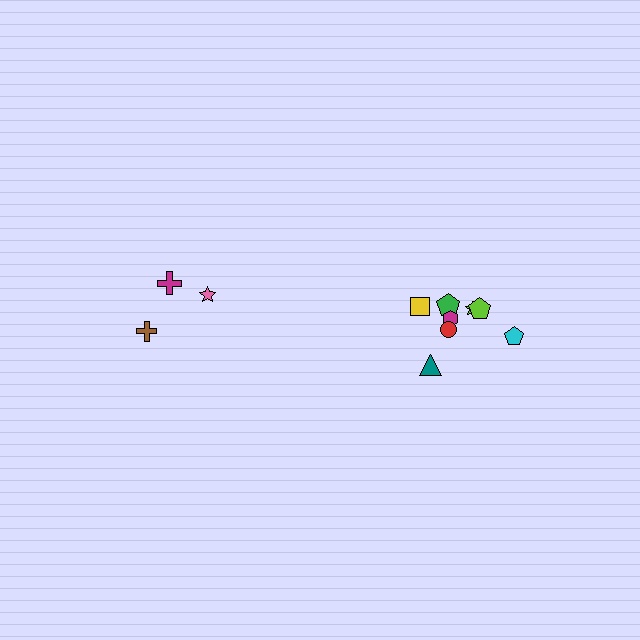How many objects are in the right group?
There are 8 objects.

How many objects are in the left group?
There are 3 objects.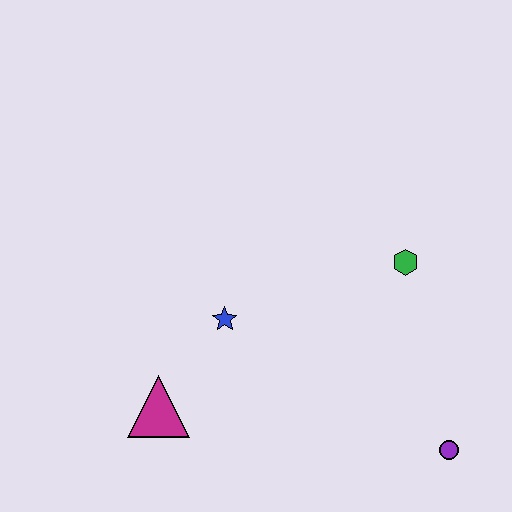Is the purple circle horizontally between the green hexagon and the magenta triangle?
No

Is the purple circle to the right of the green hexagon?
Yes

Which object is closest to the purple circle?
The green hexagon is closest to the purple circle.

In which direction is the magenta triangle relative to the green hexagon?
The magenta triangle is to the left of the green hexagon.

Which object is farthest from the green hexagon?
The magenta triangle is farthest from the green hexagon.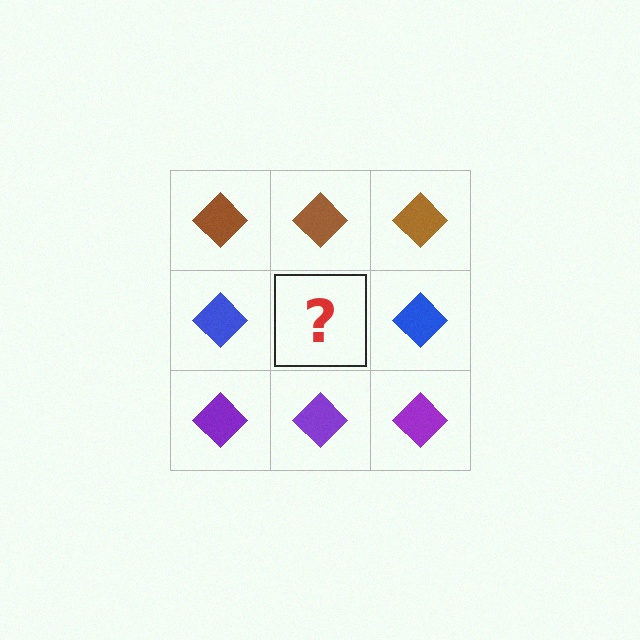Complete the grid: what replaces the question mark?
The question mark should be replaced with a blue diamond.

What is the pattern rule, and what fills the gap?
The rule is that each row has a consistent color. The gap should be filled with a blue diamond.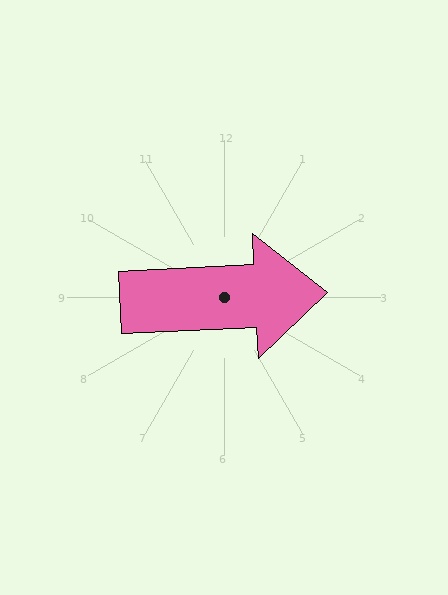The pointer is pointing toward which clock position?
Roughly 3 o'clock.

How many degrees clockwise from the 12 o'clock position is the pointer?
Approximately 87 degrees.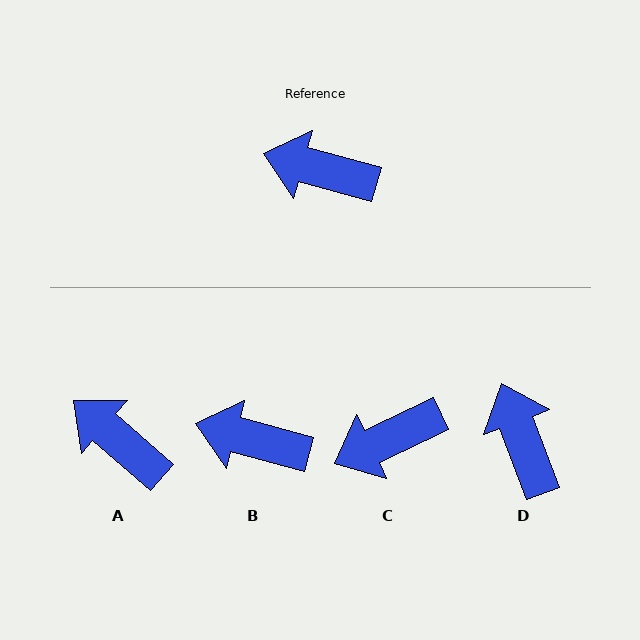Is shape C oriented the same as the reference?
No, it is off by about 40 degrees.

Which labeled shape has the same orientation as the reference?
B.